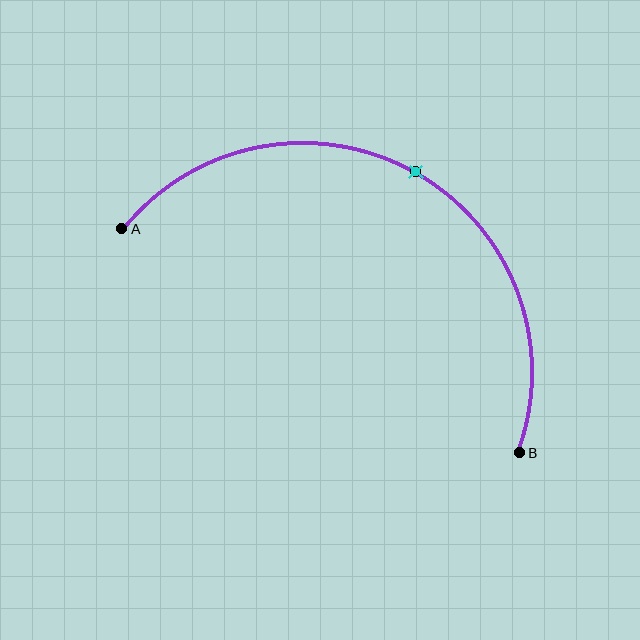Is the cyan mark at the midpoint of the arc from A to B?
Yes. The cyan mark lies on the arc at equal arc-length from both A and B — it is the arc midpoint.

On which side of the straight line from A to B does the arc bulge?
The arc bulges above the straight line connecting A and B.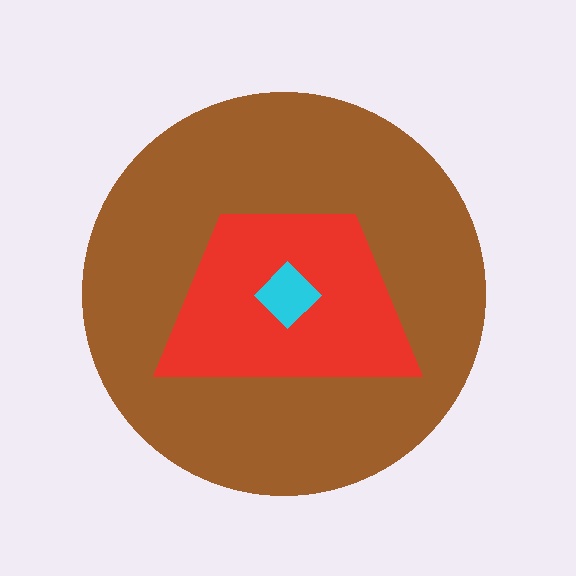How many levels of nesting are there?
3.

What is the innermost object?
The cyan diamond.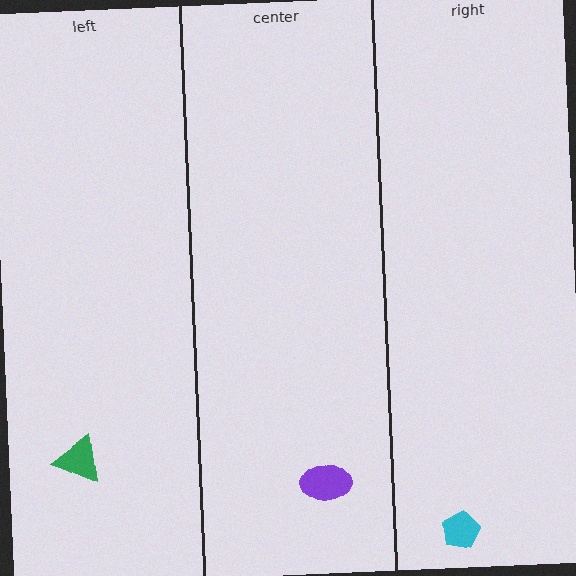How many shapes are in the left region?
1.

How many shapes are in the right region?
1.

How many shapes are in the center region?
1.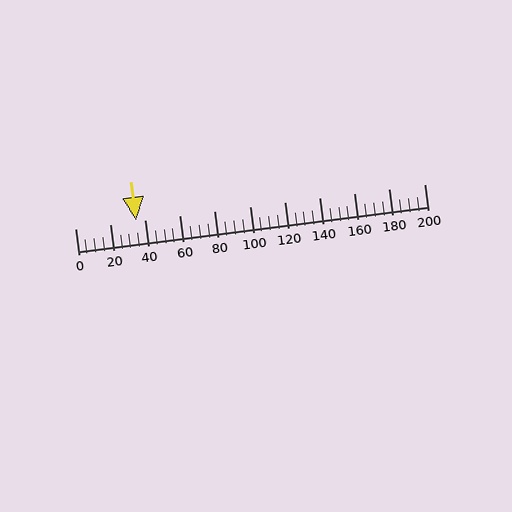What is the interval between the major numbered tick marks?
The major tick marks are spaced 20 units apart.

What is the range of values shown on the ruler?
The ruler shows values from 0 to 200.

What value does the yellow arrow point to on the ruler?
The yellow arrow points to approximately 35.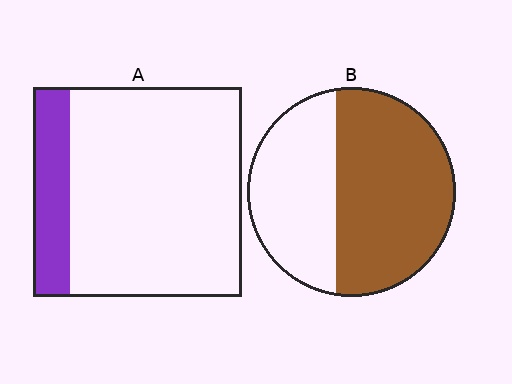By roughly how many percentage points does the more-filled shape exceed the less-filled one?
By roughly 40 percentage points (B over A).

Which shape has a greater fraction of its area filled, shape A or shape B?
Shape B.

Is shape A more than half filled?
No.